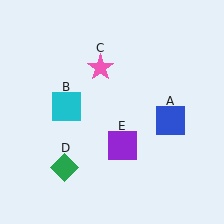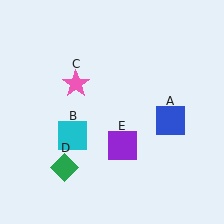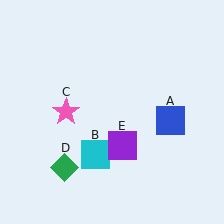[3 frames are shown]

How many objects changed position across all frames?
2 objects changed position: cyan square (object B), pink star (object C).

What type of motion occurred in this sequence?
The cyan square (object B), pink star (object C) rotated counterclockwise around the center of the scene.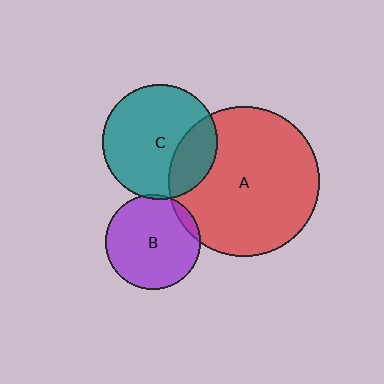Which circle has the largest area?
Circle A (red).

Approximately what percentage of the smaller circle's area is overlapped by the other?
Approximately 5%.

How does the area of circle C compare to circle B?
Approximately 1.5 times.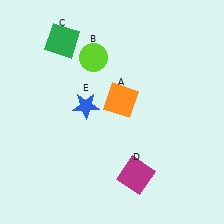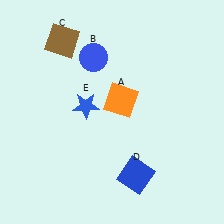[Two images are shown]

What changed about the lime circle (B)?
In Image 1, B is lime. In Image 2, it changed to blue.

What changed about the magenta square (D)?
In Image 1, D is magenta. In Image 2, it changed to blue.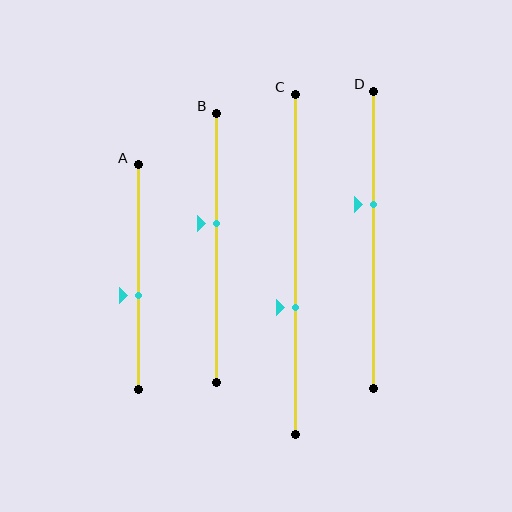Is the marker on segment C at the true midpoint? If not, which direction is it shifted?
No, the marker on segment C is shifted downward by about 13% of the segment length.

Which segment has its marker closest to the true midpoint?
Segment A has its marker closest to the true midpoint.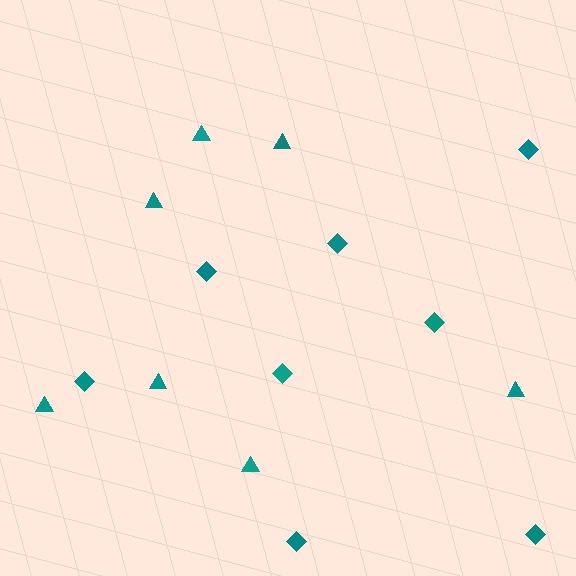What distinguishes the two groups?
There are 2 groups: one group of triangles (7) and one group of diamonds (8).